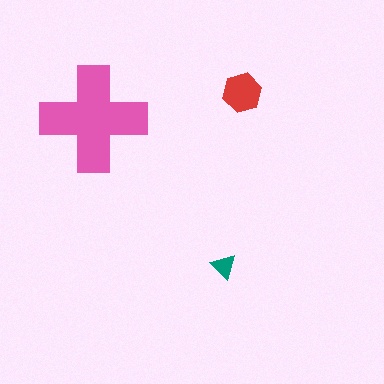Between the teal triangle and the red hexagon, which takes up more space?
The red hexagon.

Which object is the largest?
The pink cross.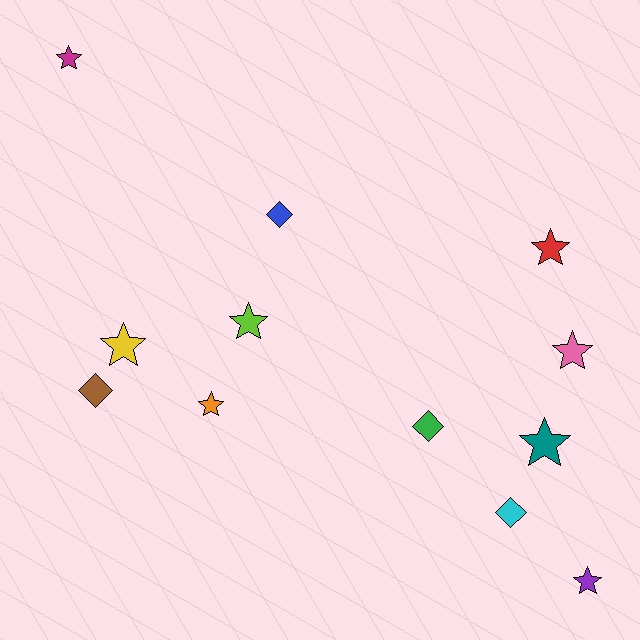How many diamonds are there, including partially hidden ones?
There are 4 diamonds.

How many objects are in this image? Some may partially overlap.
There are 12 objects.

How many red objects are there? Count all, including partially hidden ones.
There is 1 red object.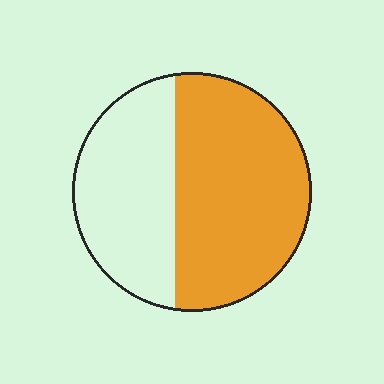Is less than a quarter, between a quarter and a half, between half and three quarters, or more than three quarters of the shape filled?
Between half and three quarters.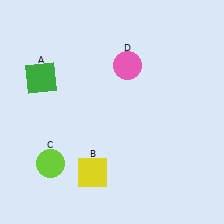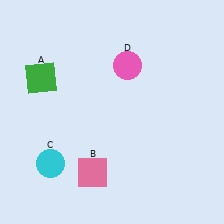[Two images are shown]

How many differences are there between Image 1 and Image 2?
There are 2 differences between the two images.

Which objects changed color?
B changed from yellow to pink. C changed from lime to cyan.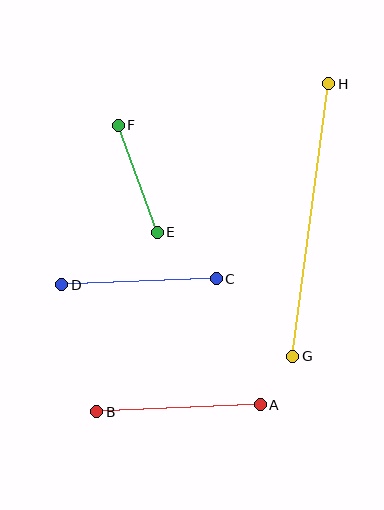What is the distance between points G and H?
The distance is approximately 275 pixels.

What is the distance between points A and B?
The distance is approximately 164 pixels.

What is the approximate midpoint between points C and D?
The midpoint is at approximately (139, 282) pixels.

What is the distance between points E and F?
The distance is approximately 114 pixels.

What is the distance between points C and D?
The distance is approximately 155 pixels.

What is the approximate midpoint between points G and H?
The midpoint is at approximately (311, 220) pixels.